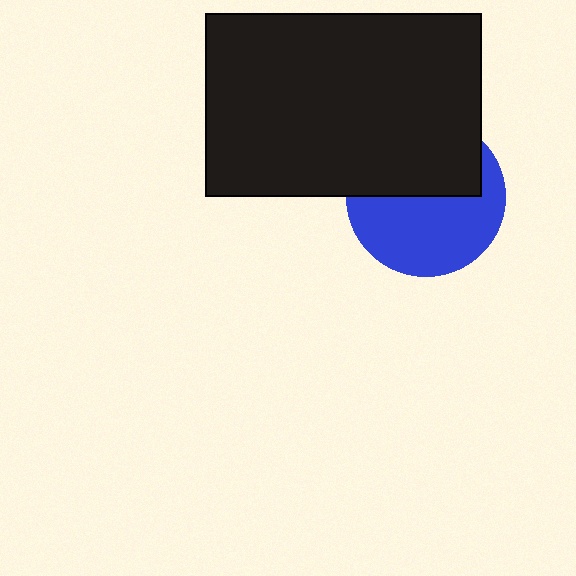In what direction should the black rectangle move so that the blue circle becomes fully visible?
The black rectangle should move up. That is the shortest direction to clear the overlap and leave the blue circle fully visible.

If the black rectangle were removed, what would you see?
You would see the complete blue circle.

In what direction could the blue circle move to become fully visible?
The blue circle could move down. That would shift it out from behind the black rectangle entirely.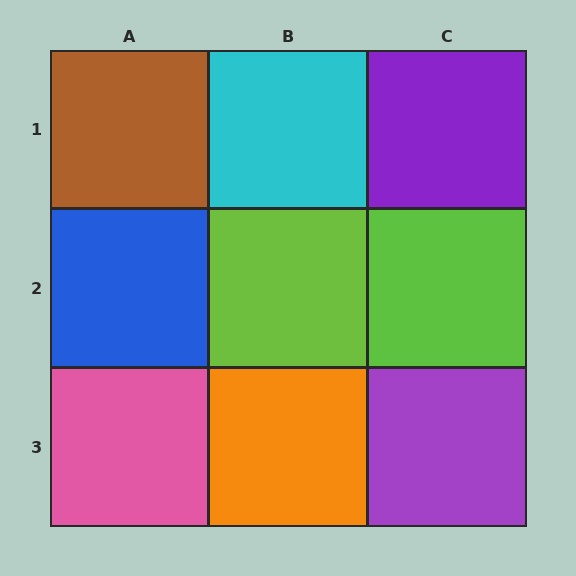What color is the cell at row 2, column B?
Lime.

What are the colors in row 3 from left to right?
Pink, orange, purple.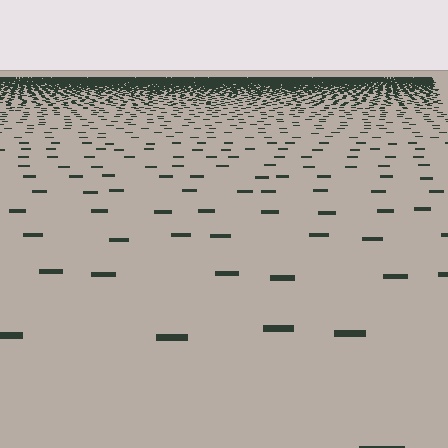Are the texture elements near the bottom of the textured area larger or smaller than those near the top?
Larger. Near the bottom, elements are closer to the viewer and appear at a bigger on-screen size.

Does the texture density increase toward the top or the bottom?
Density increases toward the top.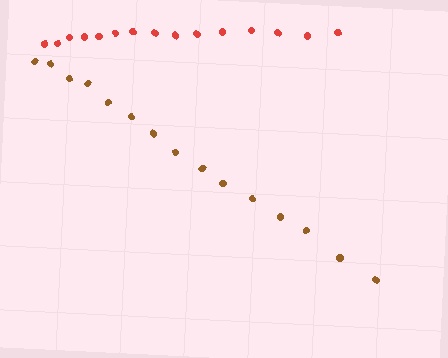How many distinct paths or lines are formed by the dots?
There are 2 distinct paths.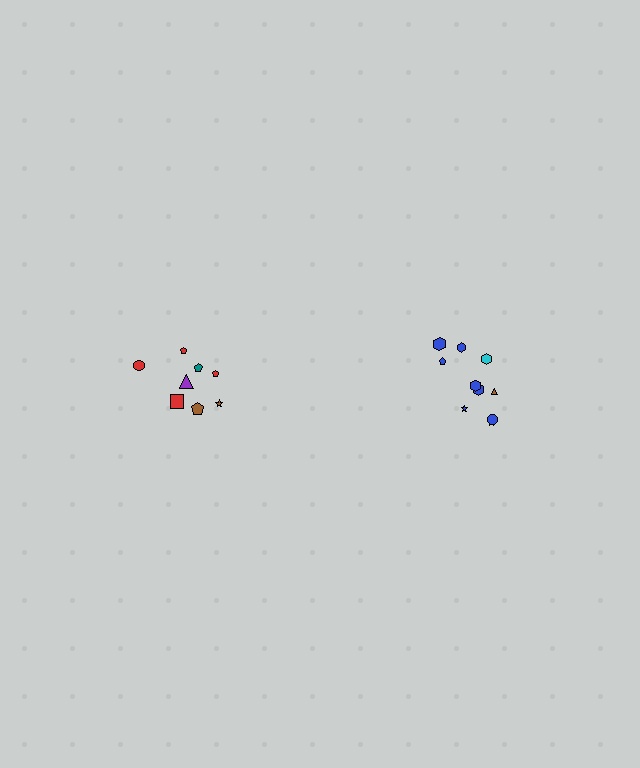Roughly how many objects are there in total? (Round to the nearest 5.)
Roughly 20 objects in total.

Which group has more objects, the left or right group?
The right group.